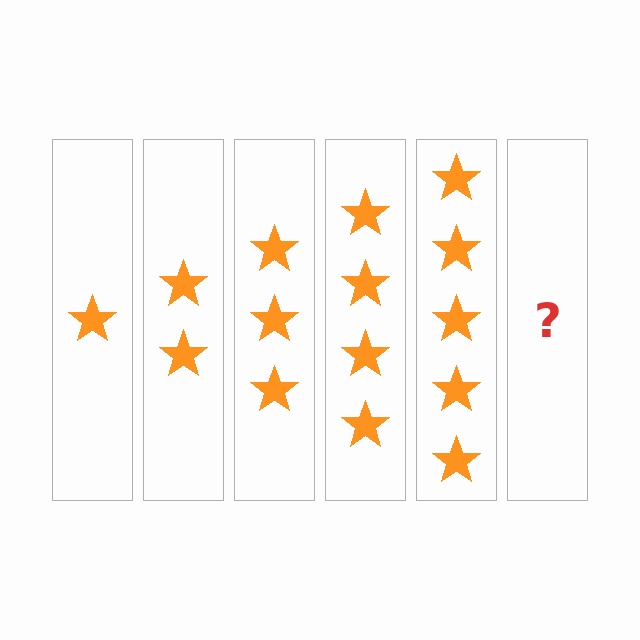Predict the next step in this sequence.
The next step is 6 stars.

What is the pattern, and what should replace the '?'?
The pattern is that each step adds one more star. The '?' should be 6 stars.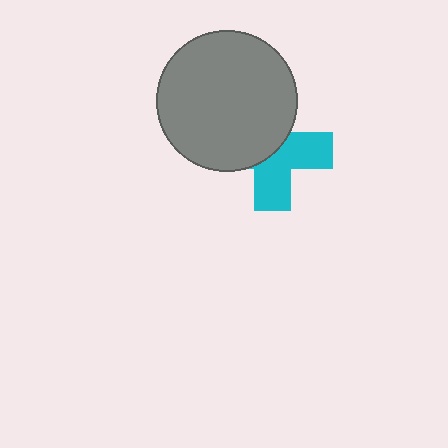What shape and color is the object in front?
The object in front is a gray circle.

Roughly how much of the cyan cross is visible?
About half of it is visible (roughly 49%).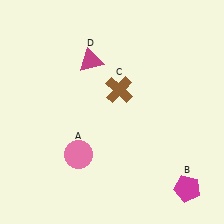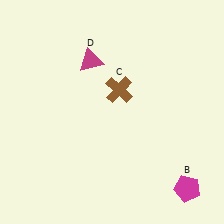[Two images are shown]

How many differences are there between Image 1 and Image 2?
There is 1 difference between the two images.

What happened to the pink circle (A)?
The pink circle (A) was removed in Image 2. It was in the bottom-left area of Image 1.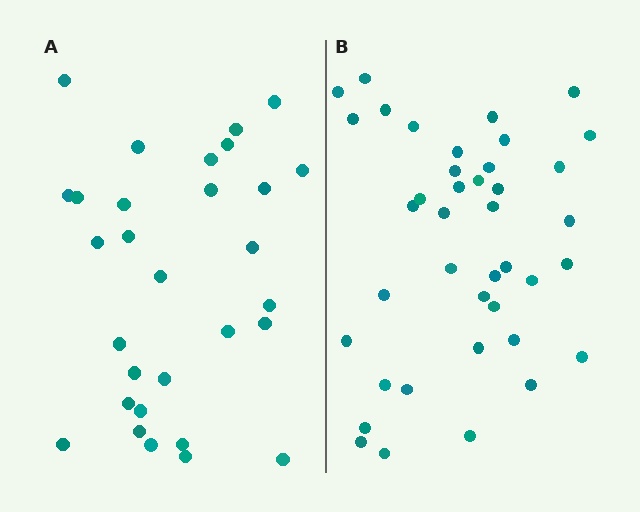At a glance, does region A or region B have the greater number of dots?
Region B (the right region) has more dots.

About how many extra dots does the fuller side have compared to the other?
Region B has roughly 10 or so more dots than region A.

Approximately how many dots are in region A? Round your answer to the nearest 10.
About 30 dots.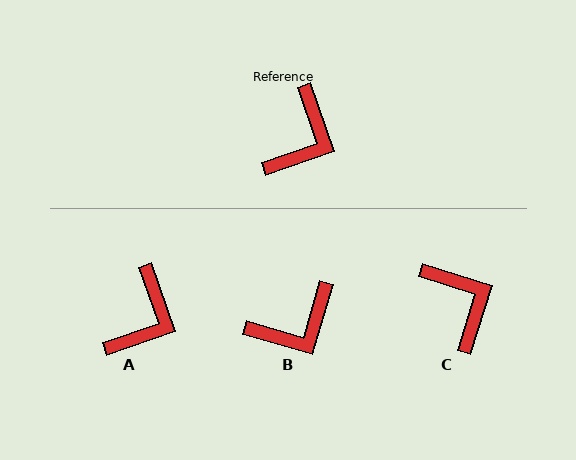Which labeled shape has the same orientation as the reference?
A.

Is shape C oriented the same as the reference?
No, it is off by about 54 degrees.